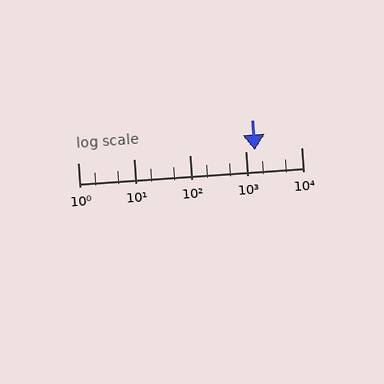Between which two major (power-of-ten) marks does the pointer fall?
The pointer is between 1000 and 10000.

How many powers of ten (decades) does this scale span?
The scale spans 4 decades, from 1 to 10000.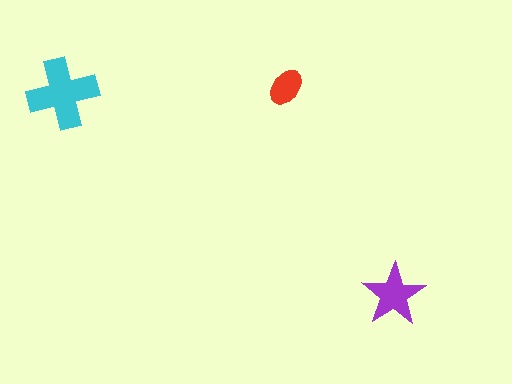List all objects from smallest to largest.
The red ellipse, the purple star, the cyan cross.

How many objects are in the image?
There are 3 objects in the image.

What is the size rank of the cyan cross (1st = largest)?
1st.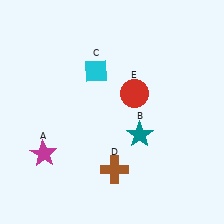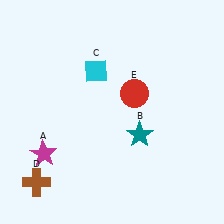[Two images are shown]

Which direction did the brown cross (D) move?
The brown cross (D) moved left.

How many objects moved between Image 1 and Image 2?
1 object moved between the two images.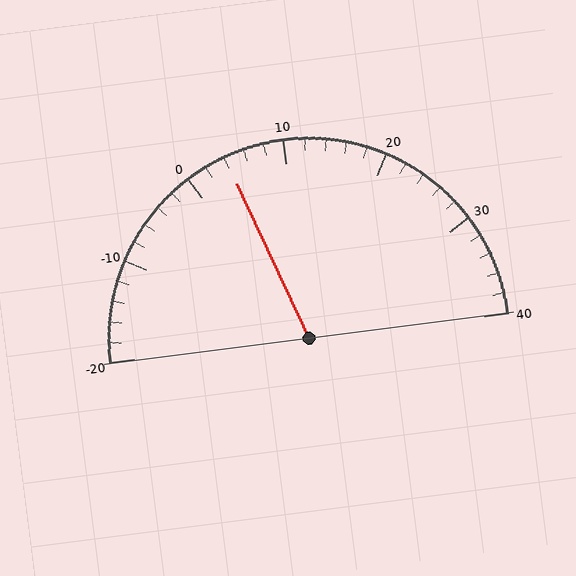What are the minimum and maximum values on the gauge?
The gauge ranges from -20 to 40.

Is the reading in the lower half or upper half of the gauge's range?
The reading is in the lower half of the range (-20 to 40).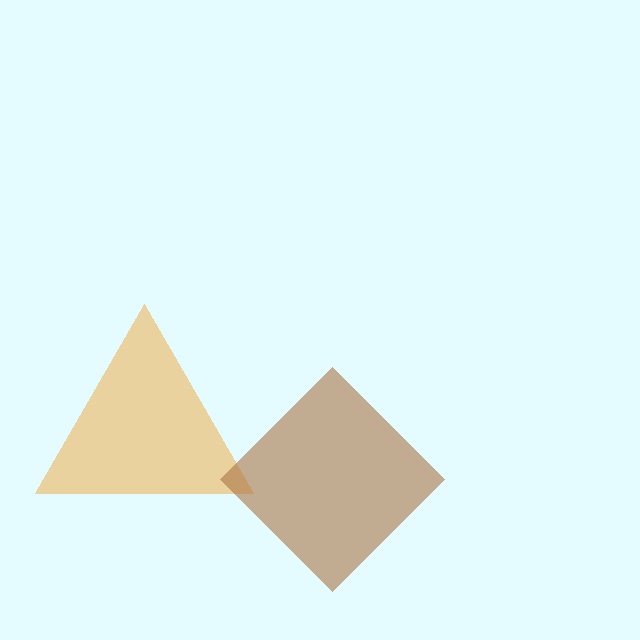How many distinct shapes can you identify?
There are 2 distinct shapes: an orange triangle, a brown diamond.